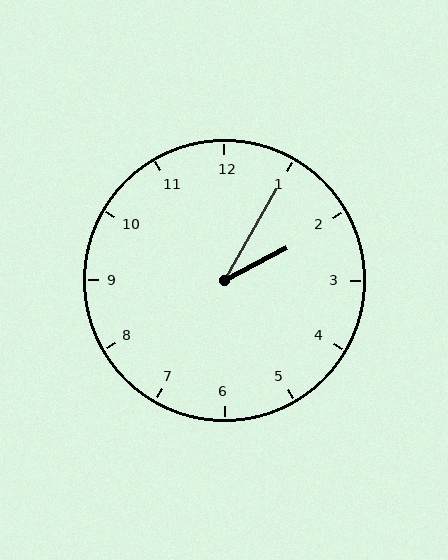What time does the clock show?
2:05.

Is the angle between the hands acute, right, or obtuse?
It is acute.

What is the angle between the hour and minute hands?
Approximately 32 degrees.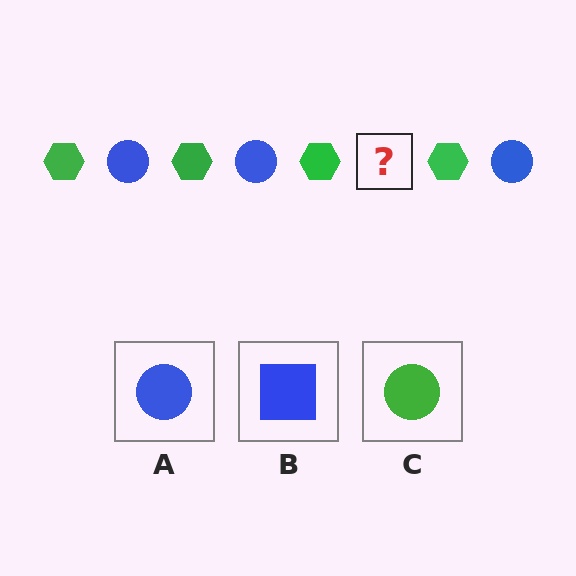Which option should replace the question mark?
Option A.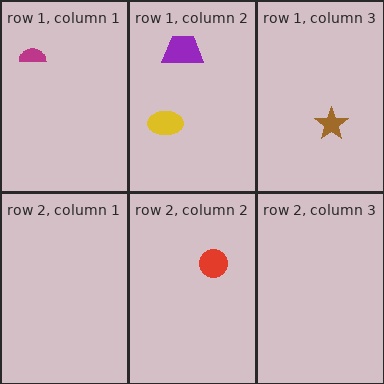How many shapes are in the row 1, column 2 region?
2.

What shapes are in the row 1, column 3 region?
The brown star.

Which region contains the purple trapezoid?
The row 1, column 2 region.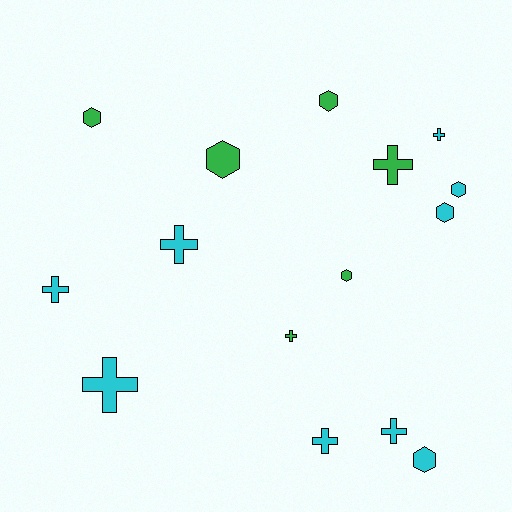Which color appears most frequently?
Cyan, with 9 objects.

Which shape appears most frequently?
Cross, with 8 objects.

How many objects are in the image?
There are 15 objects.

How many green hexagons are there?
There are 4 green hexagons.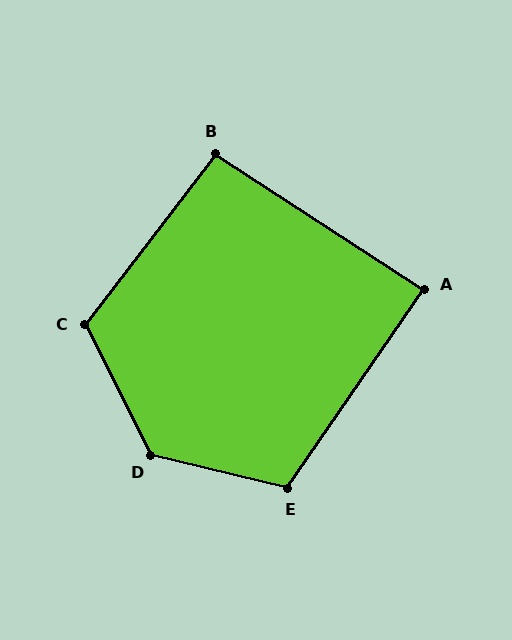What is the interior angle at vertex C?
Approximately 116 degrees (obtuse).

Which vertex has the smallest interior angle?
A, at approximately 89 degrees.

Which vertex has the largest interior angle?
D, at approximately 130 degrees.